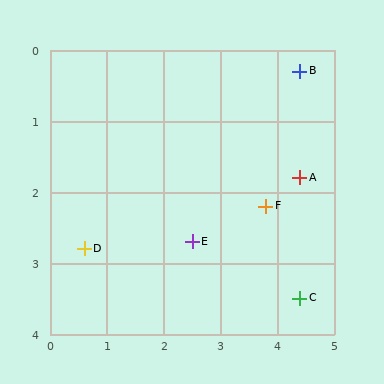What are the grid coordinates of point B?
Point B is at approximately (4.4, 0.3).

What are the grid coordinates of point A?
Point A is at approximately (4.4, 1.8).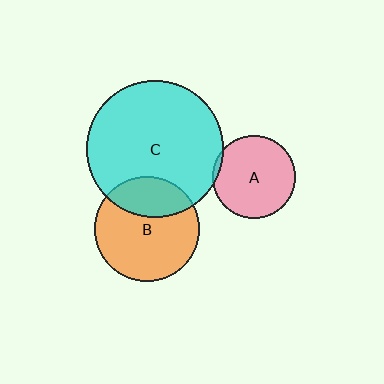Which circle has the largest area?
Circle C (cyan).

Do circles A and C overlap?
Yes.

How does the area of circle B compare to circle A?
Approximately 1.6 times.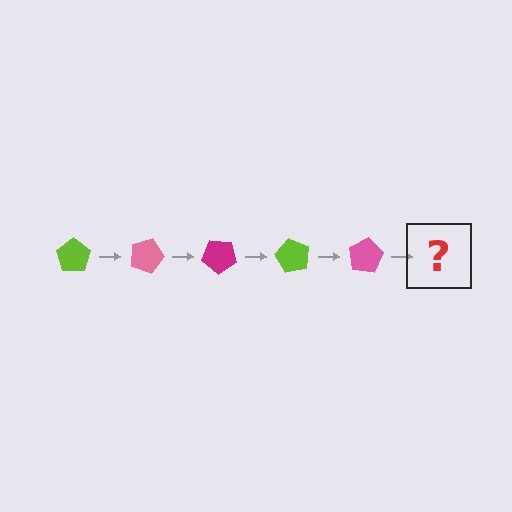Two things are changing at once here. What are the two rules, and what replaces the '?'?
The two rules are that it rotates 20 degrees each step and the color cycles through lime, pink, and magenta. The '?' should be a magenta pentagon, rotated 100 degrees from the start.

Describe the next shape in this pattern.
It should be a magenta pentagon, rotated 100 degrees from the start.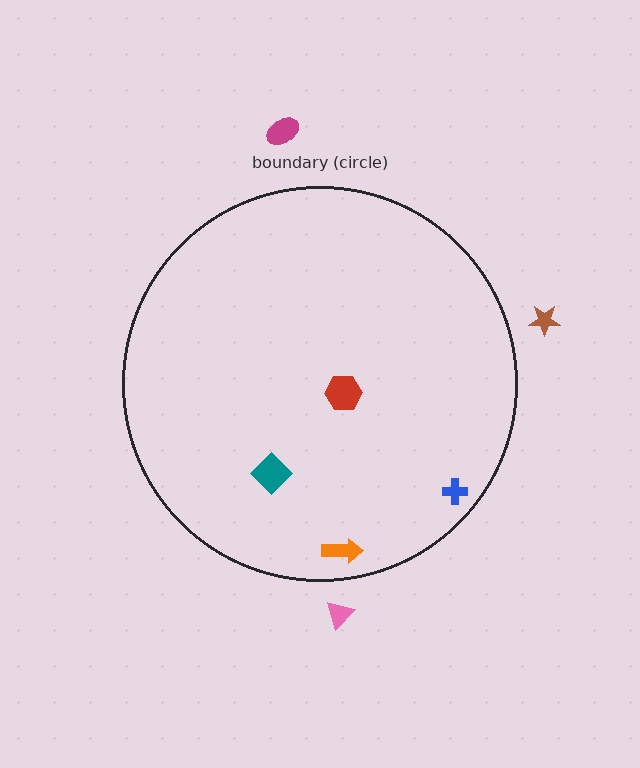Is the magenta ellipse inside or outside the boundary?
Outside.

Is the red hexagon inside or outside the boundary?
Inside.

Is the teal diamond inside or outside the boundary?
Inside.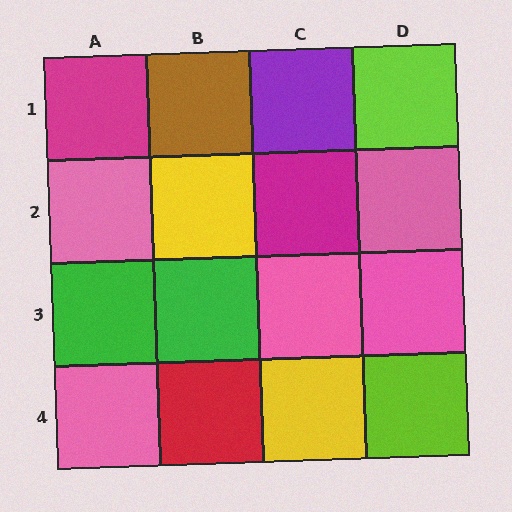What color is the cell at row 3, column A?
Green.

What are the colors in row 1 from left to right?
Magenta, brown, purple, lime.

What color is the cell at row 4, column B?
Red.